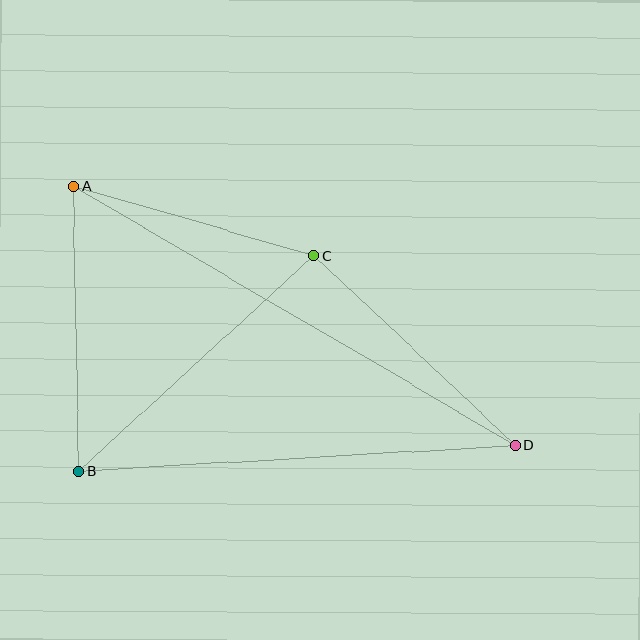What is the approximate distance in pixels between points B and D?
The distance between B and D is approximately 437 pixels.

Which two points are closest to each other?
Points A and C are closest to each other.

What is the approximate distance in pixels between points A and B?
The distance between A and B is approximately 285 pixels.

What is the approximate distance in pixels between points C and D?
The distance between C and D is approximately 276 pixels.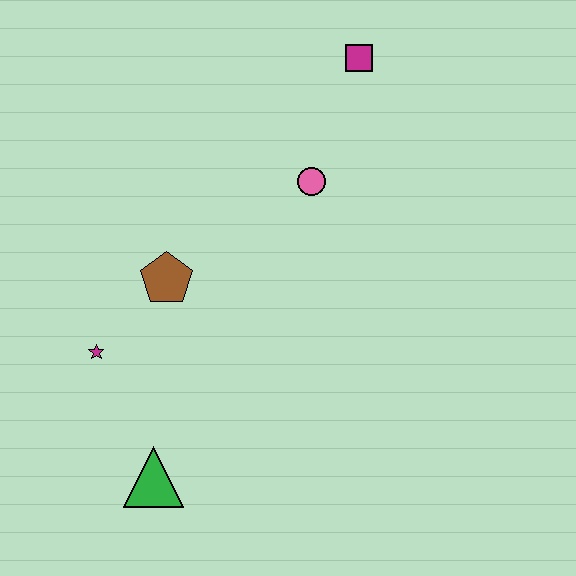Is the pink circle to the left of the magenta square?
Yes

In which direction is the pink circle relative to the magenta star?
The pink circle is to the right of the magenta star.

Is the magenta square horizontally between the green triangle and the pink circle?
No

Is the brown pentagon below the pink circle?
Yes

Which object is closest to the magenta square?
The pink circle is closest to the magenta square.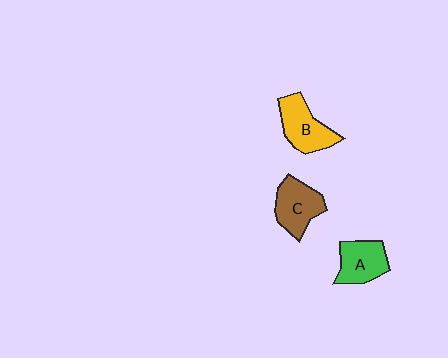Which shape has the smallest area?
Shape A (green).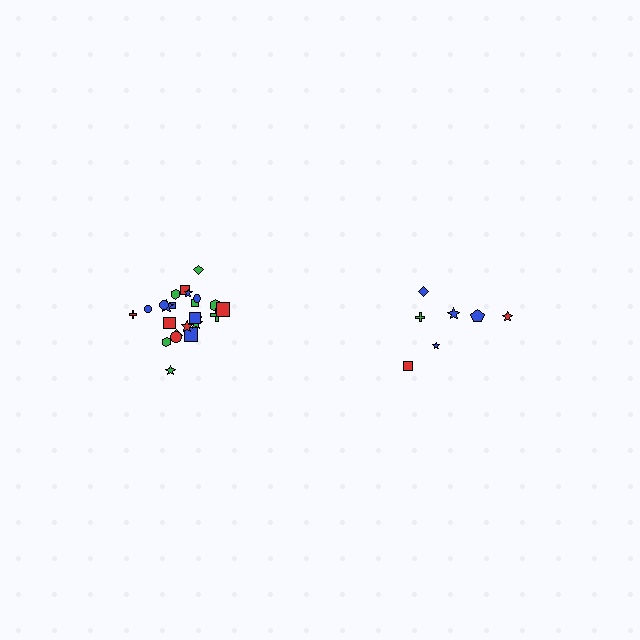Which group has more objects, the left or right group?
The left group.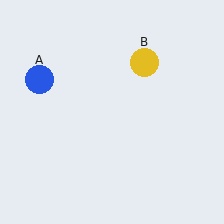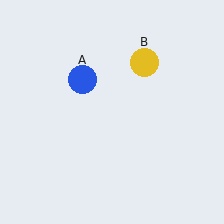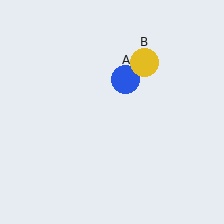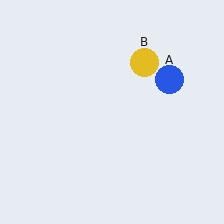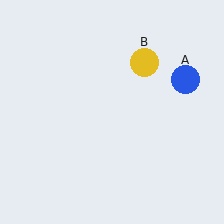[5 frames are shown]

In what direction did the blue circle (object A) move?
The blue circle (object A) moved right.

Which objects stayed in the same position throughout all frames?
Yellow circle (object B) remained stationary.